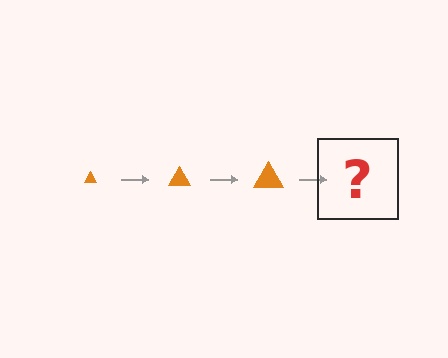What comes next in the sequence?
The next element should be an orange triangle, larger than the previous one.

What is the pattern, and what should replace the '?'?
The pattern is that the triangle gets progressively larger each step. The '?' should be an orange triangle, larger than the previous one.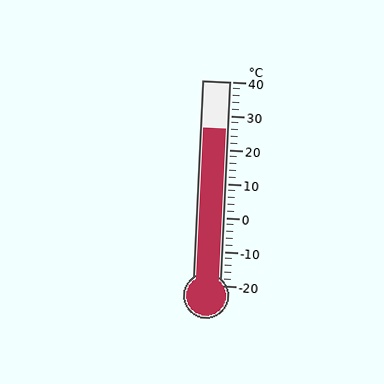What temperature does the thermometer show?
The thermometer shows approximately 26°C.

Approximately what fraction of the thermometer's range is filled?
The thermometer is filled to approximately 75% of its range.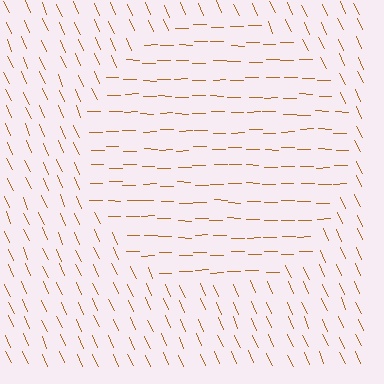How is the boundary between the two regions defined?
The boundary is defined purely by a change in line orientation (approximately 66 degrees difference). All lines are the same color and thickness.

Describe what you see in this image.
The image is filled with small brown line segments. A circle region in the image has lines oriented differently from the surrounding lines, creating a visible texture boundary.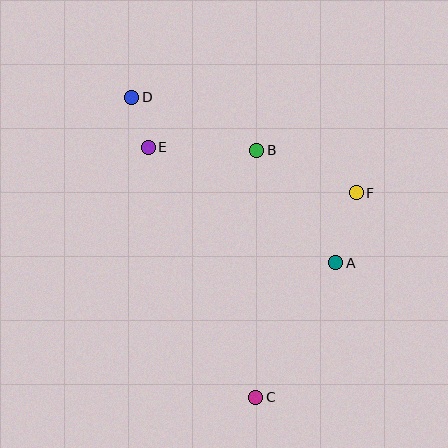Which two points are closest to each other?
Points D and E are closest to each other.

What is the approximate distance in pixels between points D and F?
The distance between D and F is approximately 244 pixels.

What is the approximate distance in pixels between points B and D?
The distance between B and D is approximately 136 pixels.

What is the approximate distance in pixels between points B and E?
The distance between B and E is approximately 109 pixels.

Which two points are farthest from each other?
Points C and D are farthest from each other.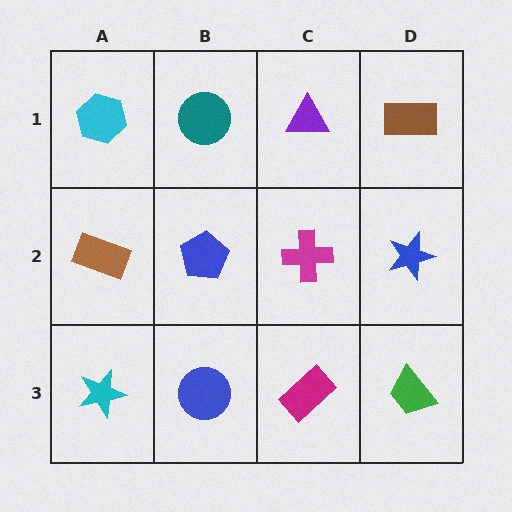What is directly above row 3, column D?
A blue star.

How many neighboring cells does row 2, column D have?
3.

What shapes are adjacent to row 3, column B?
A blue pentagon (row 2, column B), a cyan star (row 3, column A), a magenta rectangle (row 3, column C).